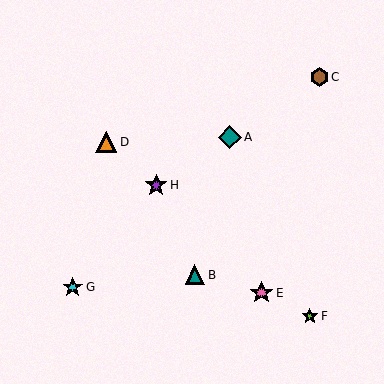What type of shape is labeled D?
Shape D is an orange triangle.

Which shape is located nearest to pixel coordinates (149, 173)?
The purple star (labeled H) at (156, 185) is nearest to that location.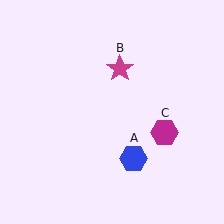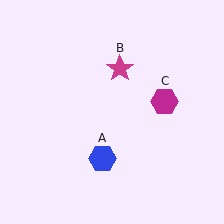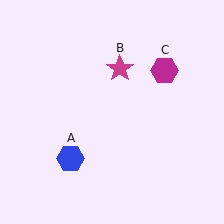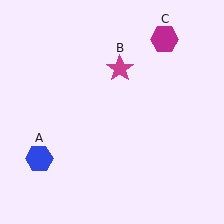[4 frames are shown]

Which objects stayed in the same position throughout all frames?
Magenta star (object B) remained stationary.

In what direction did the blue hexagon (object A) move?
The blue hexagon (object A) moved left.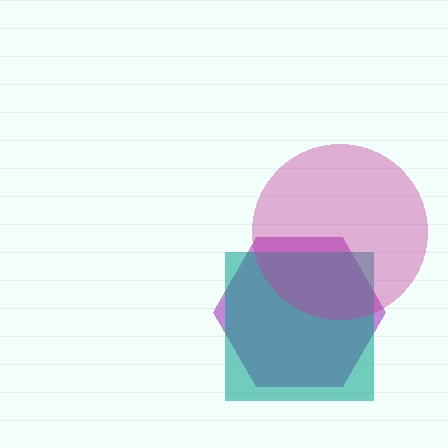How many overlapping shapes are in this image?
There are 3 overlapping shapes in the image.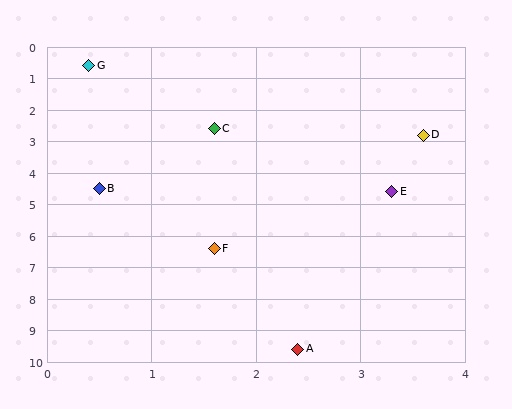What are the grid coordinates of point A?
Point A is at approximately (2.4, 9.6).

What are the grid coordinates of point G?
Point G is at approximately (0.4, 0.6).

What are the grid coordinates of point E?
Point E is at approximately (3.3, 4.6).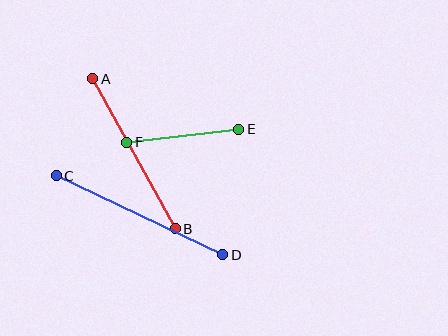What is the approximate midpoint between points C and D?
The midpoint is at approximately (139, 215) pixels.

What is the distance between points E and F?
The distance is approximately 113 pixels.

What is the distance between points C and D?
The distance is approximately 184 pixels.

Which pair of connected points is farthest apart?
Points C and D are farthest apart.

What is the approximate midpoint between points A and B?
The midpoint is at approximately (134, 154) pixels.